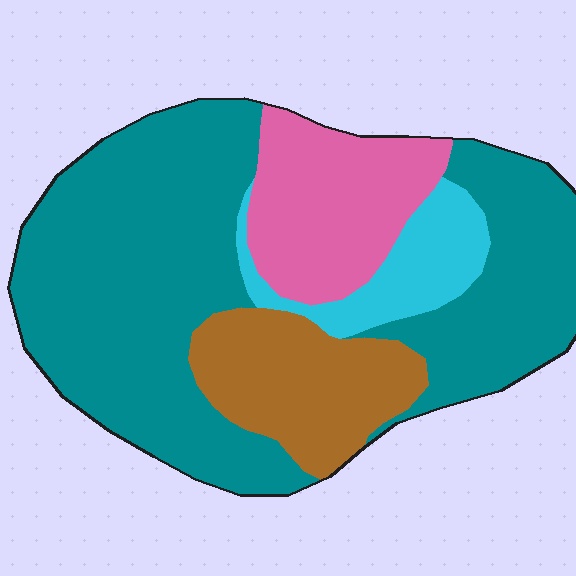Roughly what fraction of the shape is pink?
Pink takes up less than a sixth of the shape.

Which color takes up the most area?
Teal, at roughly 60%.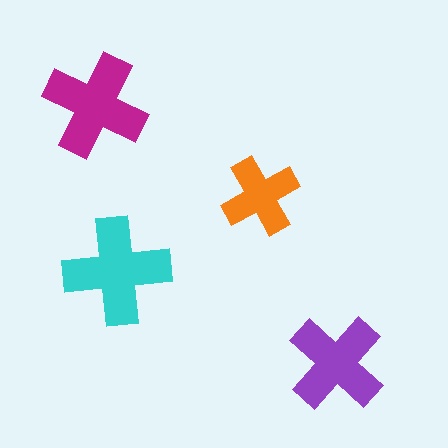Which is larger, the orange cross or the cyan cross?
The cyan one.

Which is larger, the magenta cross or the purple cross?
The magenta one.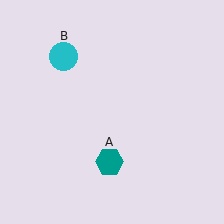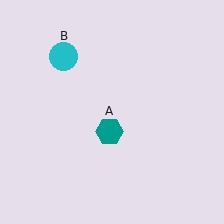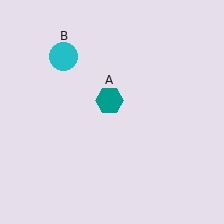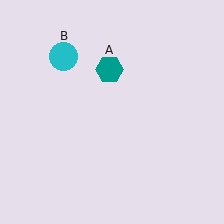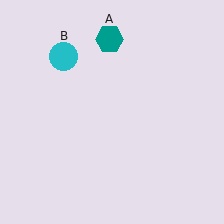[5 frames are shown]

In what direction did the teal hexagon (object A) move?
The teal hexagon (object A) moved up.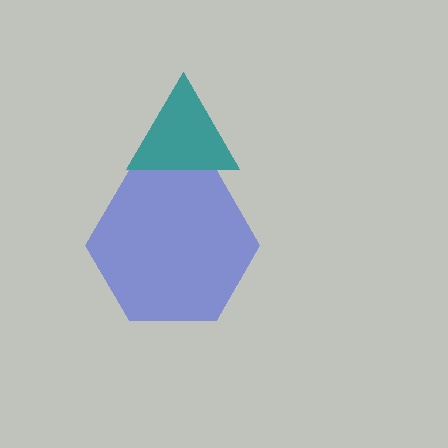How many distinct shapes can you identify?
There are 2 distinct shapes: a blue hexagon, a teal triangle.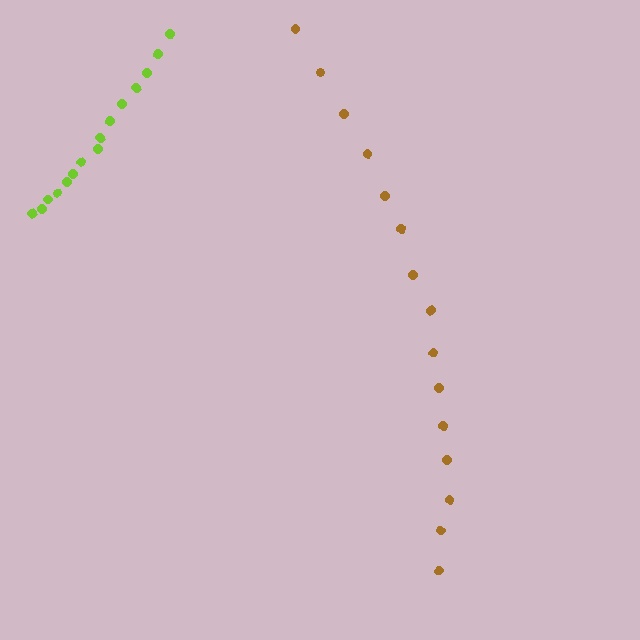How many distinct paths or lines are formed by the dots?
There are 2 distinct paths.